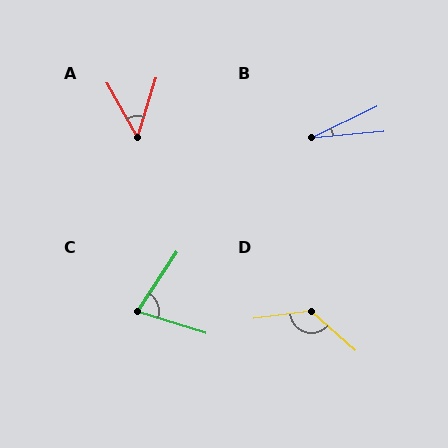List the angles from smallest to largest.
B (21°), A (47°), C (74°), D (131°).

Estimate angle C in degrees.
Approximately 74 degrees.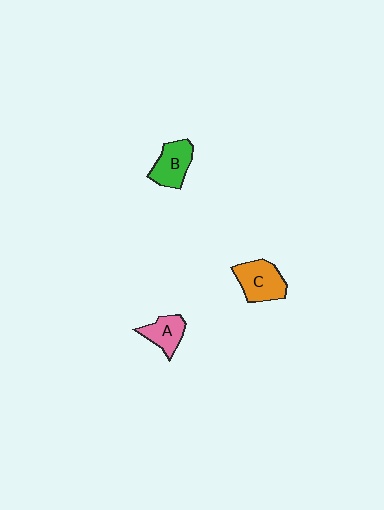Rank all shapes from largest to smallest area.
From largest to smallest: C (orange), B (green), A (pink).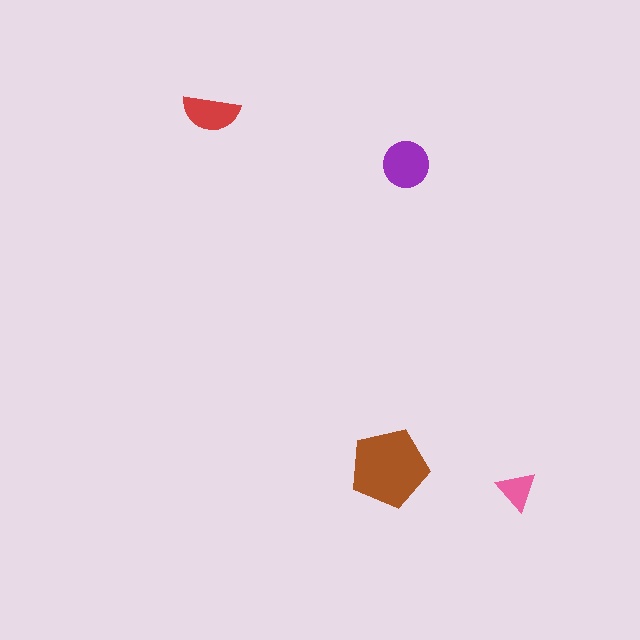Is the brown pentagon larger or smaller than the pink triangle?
Larger.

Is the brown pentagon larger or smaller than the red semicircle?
Larger.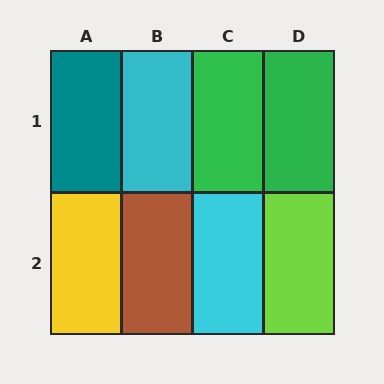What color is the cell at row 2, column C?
Cyan.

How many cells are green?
2 cells are green.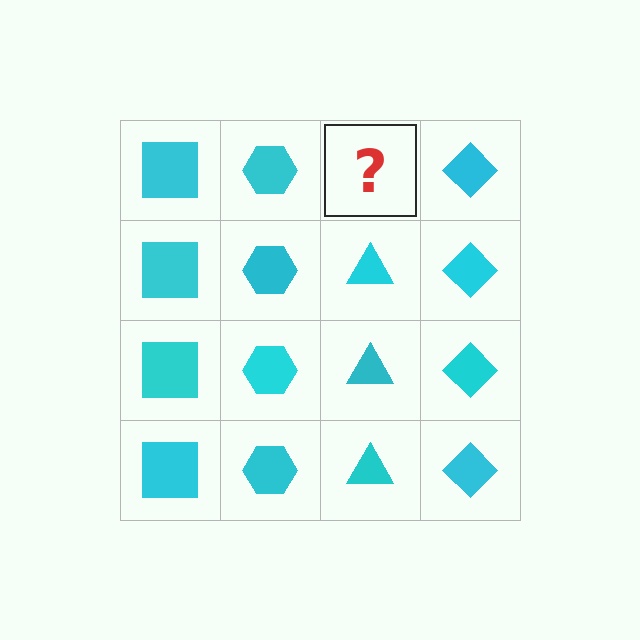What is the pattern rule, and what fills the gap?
The rule is that each column has a consistent shape. The gap should be filled with a cyan triangle.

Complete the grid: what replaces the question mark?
The question mark should be replaced with a cyan triangle.